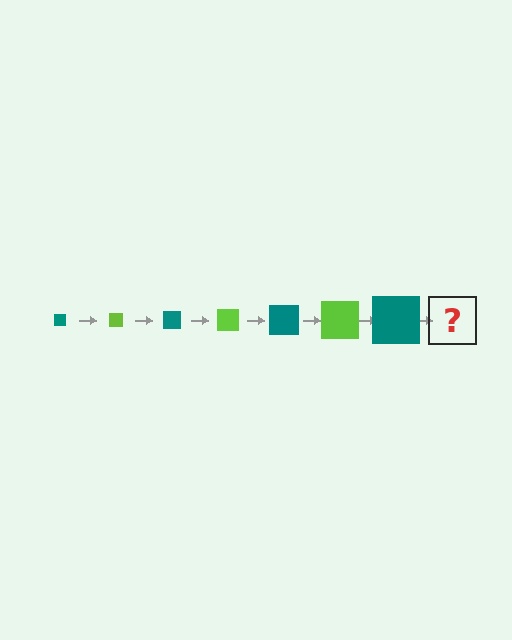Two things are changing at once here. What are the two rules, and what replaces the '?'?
The two rules are that the square grows larger each step and the color cycles through teal and lime. The '?' should be a lime square, larger than the previous one.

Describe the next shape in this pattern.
It should be a lime square, larger than the previous one.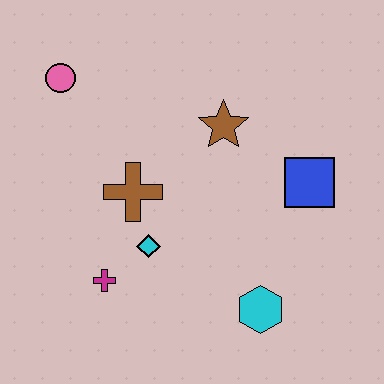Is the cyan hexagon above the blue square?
No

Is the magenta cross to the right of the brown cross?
No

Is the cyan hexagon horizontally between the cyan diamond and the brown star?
No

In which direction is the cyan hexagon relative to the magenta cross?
The cyan hexagon is to the right of the magenta cross.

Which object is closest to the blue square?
The brown star is closest to the blue square.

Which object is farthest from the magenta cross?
The blue square is farthest from the magenta cross.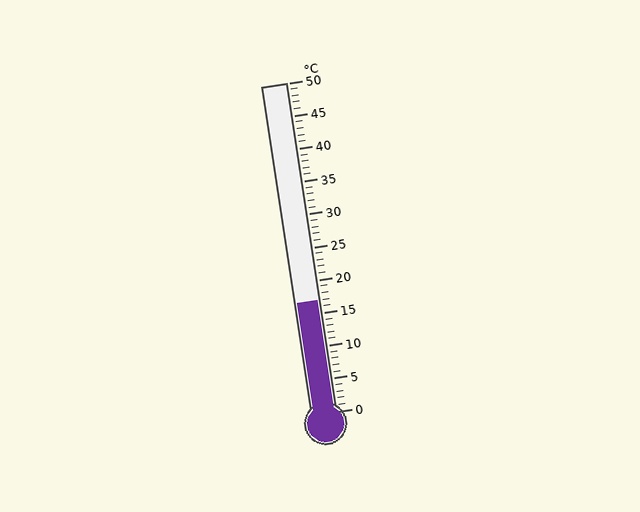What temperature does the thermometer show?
The thermometer shows approximately 17°C.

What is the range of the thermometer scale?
The thermometer scale ranges from 0°C to 50°C.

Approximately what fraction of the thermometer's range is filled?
The thermometer is filled to approximately 35% of its range.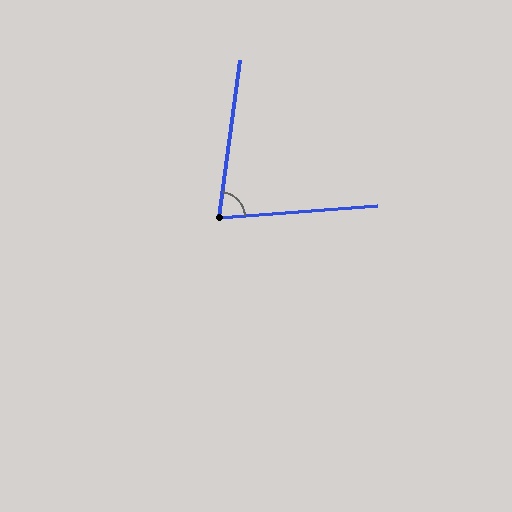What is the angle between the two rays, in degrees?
Approximately 78 degrees.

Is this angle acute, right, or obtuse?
It is acute.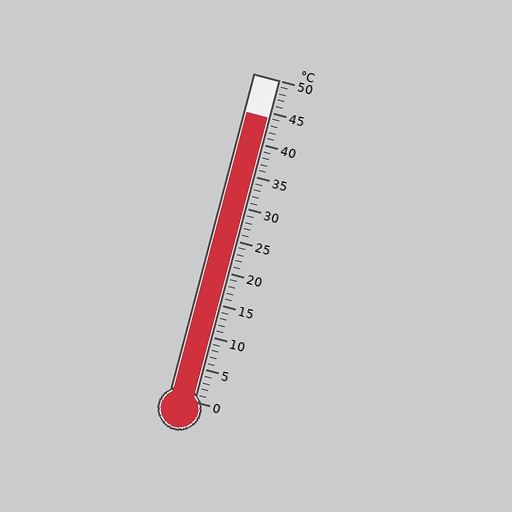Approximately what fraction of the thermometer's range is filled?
The thermometer is filled to approximately 90% of its range.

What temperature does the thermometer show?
The thermometer shows approximately 44°C.